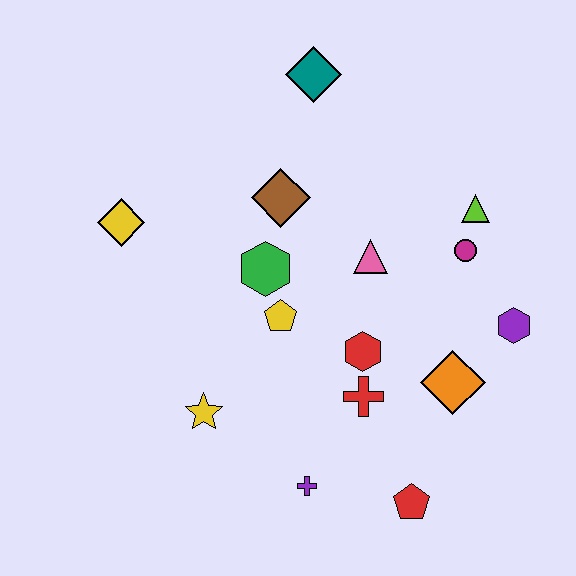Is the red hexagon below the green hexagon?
Yes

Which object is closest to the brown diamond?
The green hexagon is closest to the brown diamond.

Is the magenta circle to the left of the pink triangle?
No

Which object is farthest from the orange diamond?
The yellow diamond is farthest from the orange diamond.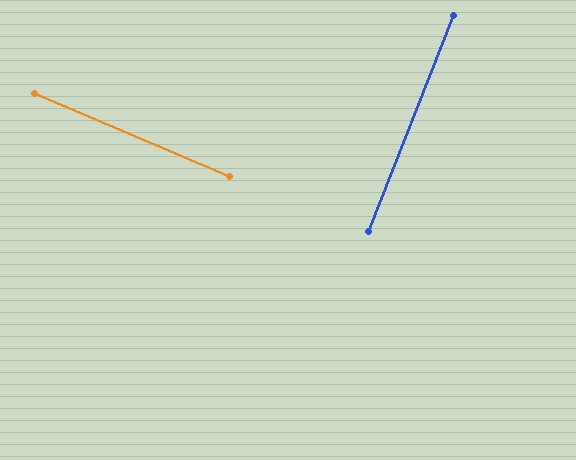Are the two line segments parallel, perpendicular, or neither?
Perpendicular — they meet at approximately 89°.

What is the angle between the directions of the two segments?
Approximately 89 degrees.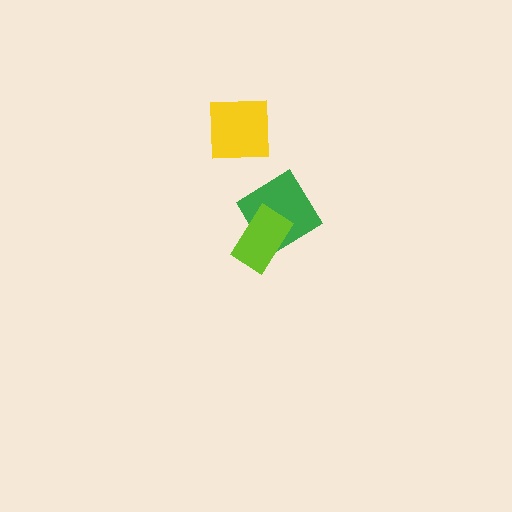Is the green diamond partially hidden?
Yes, it is partially covered by another shape.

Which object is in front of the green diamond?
The lime rectangle is in front of the green diamond.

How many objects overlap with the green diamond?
1 object overlaps with the green diamond.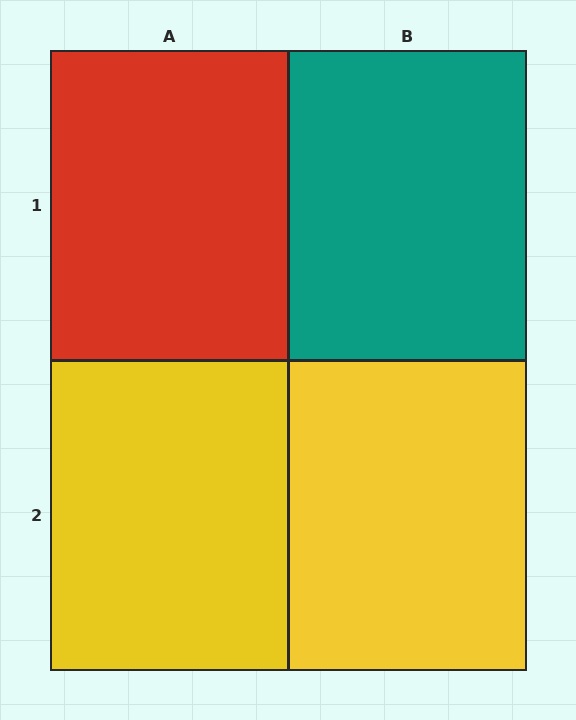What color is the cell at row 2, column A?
Yellow.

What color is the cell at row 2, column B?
Yellow.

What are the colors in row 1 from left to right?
Red, teal.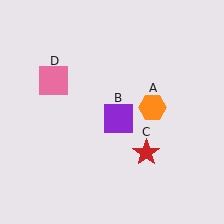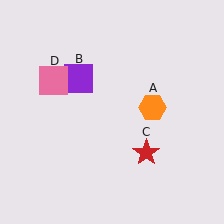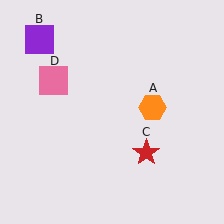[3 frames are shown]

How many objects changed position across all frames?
1 object changed position: purple square (object B).